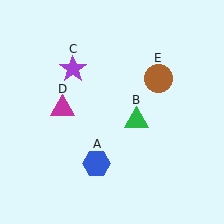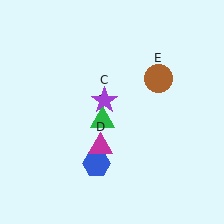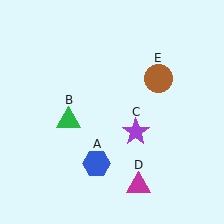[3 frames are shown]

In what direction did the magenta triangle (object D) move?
The magenta triangle (object D) moved down and to the right.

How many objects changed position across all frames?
3 objects changed position: green triangle (object B), purple star (object C), magenta triangle (object D).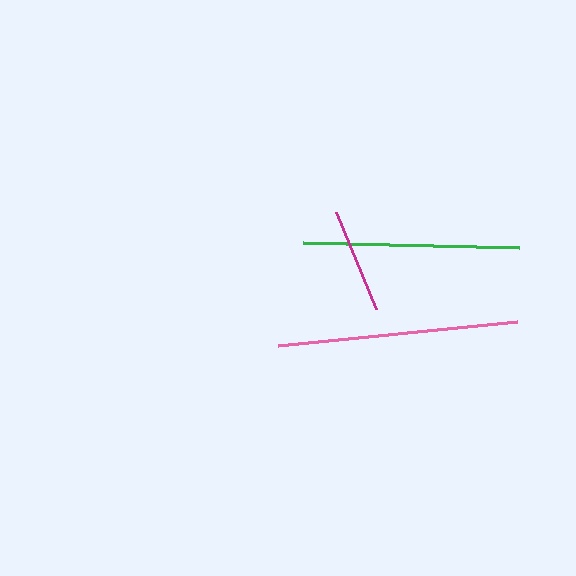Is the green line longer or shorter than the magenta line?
The green line is longer than the magenta line.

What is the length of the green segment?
The green segment is approximately 216 pixels long.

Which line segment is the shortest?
The magenta line is the shortest at approximately 105 pixels.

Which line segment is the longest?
The pink line is the longest at approximately 240 pixels.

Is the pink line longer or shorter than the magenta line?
The pink line is longer than the magenta line.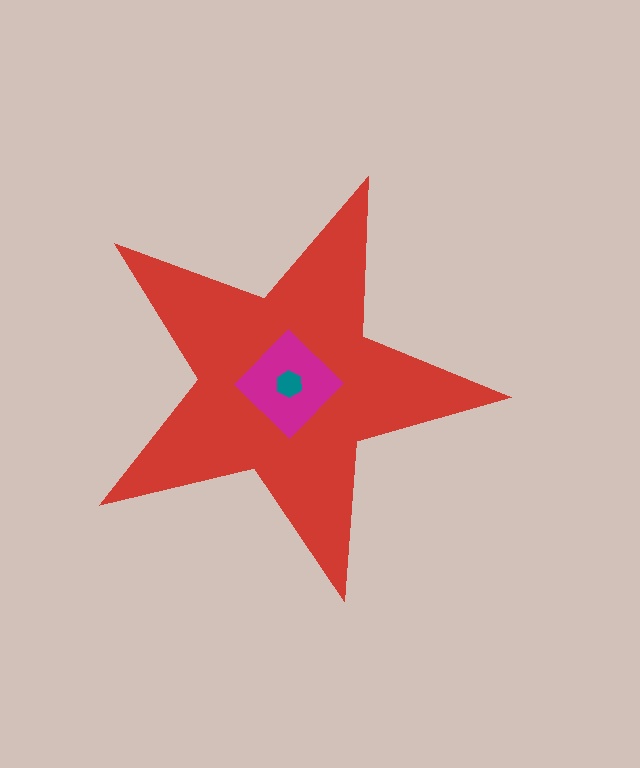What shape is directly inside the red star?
The magenta diamond.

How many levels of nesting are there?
3.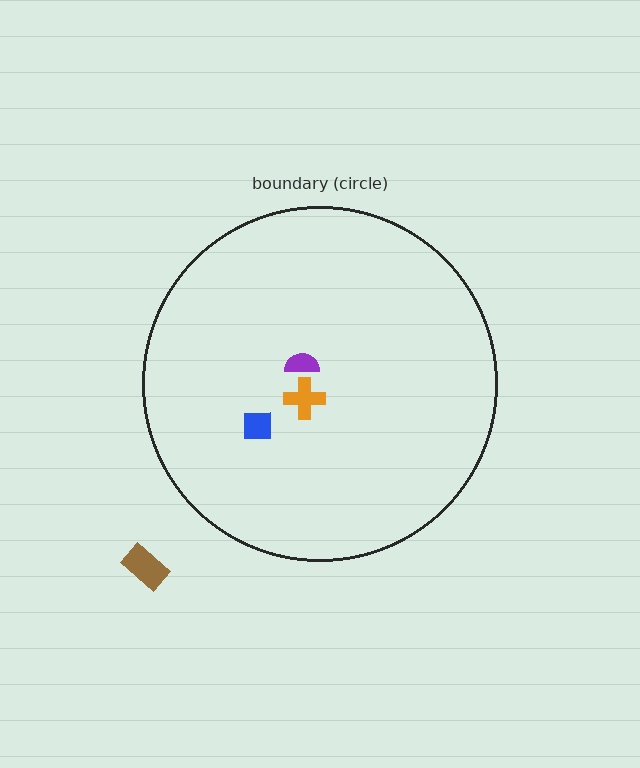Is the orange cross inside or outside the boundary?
Inside.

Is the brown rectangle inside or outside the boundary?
Outside.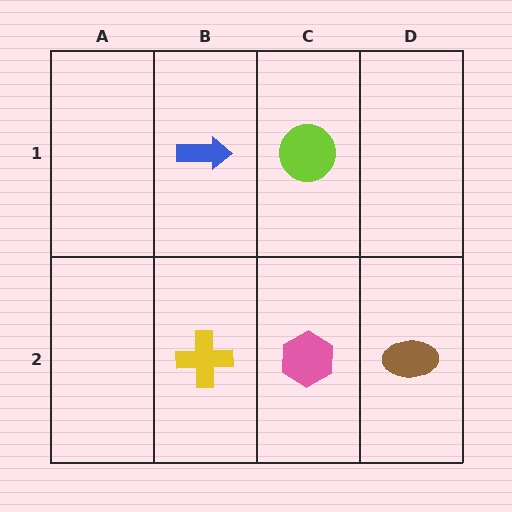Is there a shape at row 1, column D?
No, that cell is empty.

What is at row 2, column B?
A yellow cross.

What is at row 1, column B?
A blue arrow.